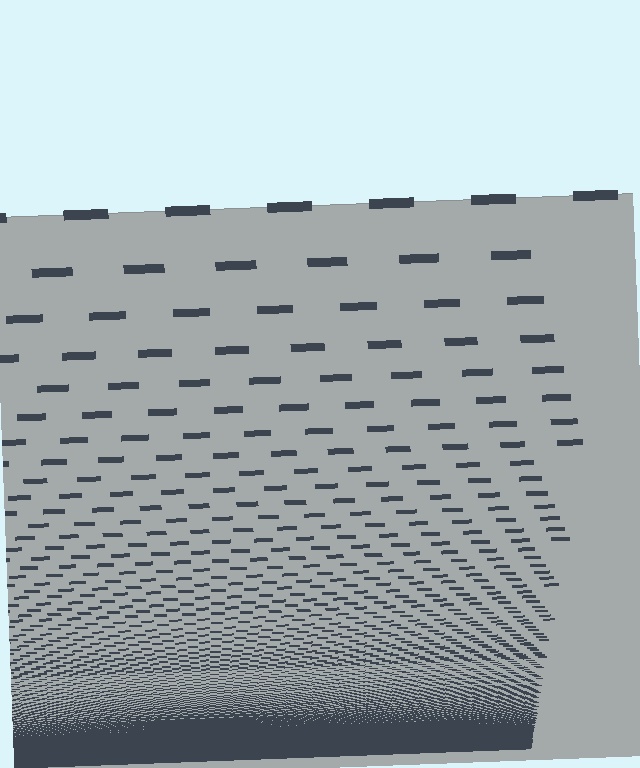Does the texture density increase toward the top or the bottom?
Density increases toward the bottom.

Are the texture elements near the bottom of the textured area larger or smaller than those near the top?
Smaller. The gradient is inverted — elements near the bottom are smaller and denser.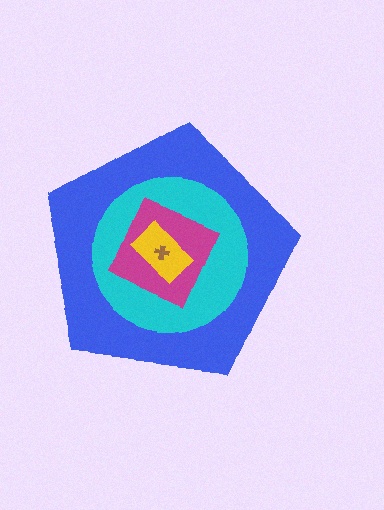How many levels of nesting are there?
5.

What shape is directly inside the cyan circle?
The magenta square.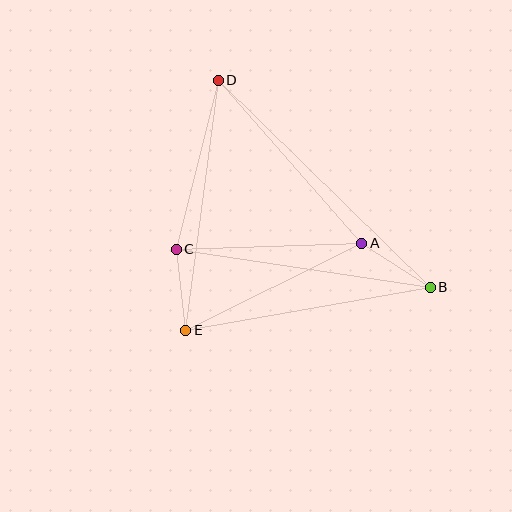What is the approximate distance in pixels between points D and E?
The distance between D and E is approximately 252 pixels.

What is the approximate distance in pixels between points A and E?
The distance between A and E is approximately 196 pixels.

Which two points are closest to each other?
Points C and E are closest to each other.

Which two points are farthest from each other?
Points B and D are farthest from each other.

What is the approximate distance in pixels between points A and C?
The distance between A and C is approximately 185 pixels.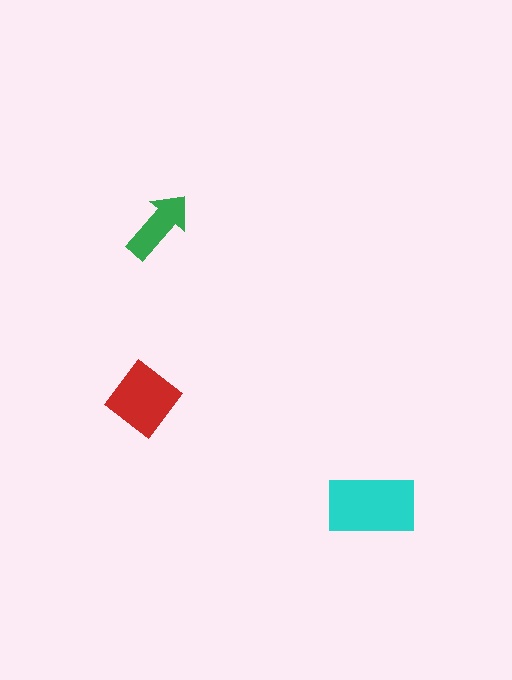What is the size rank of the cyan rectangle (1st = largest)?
1st.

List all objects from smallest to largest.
The green arrow, the red diamond, the cyan rectangle.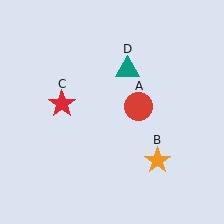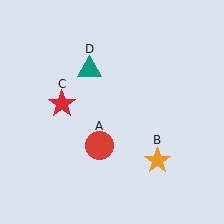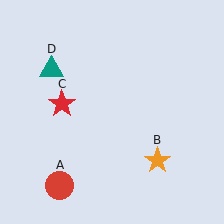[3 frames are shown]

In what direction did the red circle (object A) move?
The red circle (object A) moved down and to the left.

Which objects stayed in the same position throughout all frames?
Orange star (object B) and red star (object C) remained stationary.